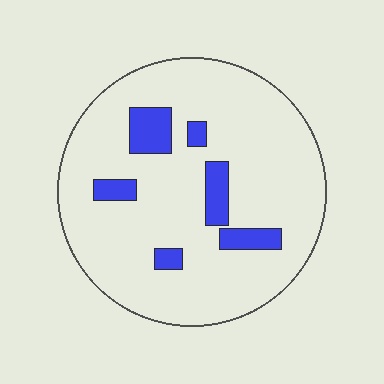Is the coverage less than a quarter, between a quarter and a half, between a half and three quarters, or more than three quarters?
Less than a quarter.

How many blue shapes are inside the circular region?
6.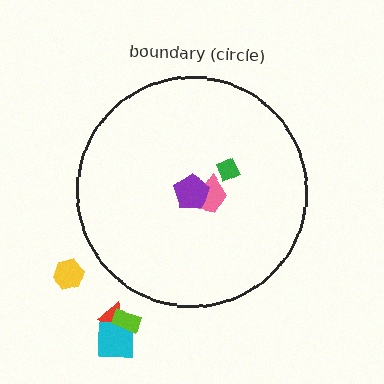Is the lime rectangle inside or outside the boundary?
Outside.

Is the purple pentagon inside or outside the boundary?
Inside.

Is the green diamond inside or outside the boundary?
Inside.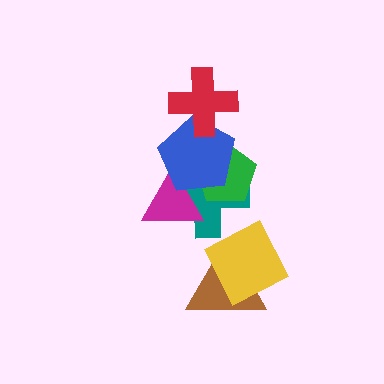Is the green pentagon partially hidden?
Yes, it is partially covered by another shape.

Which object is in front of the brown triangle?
The yellow square is in front of the brown triangle.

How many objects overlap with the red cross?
1 object overlaps with the red cross.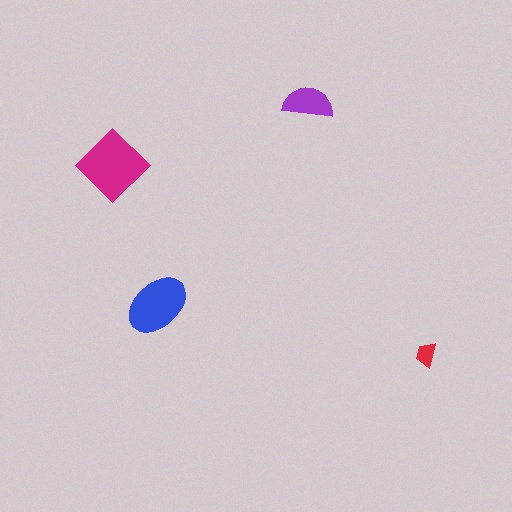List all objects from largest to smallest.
The magenta diamond, the blue ellipse, the purple semicircle, the red trapezoid.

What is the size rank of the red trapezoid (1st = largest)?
4th.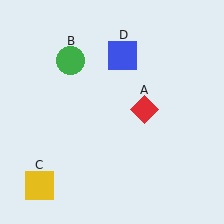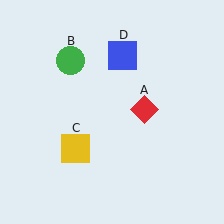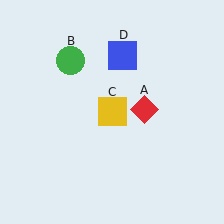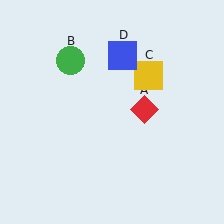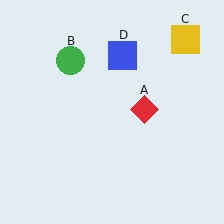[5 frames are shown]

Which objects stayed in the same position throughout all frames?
Red diamond (object A) and green circle (object B) and blue square (object D) remained stationary.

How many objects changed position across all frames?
1 object changed position: yellow square (object C).